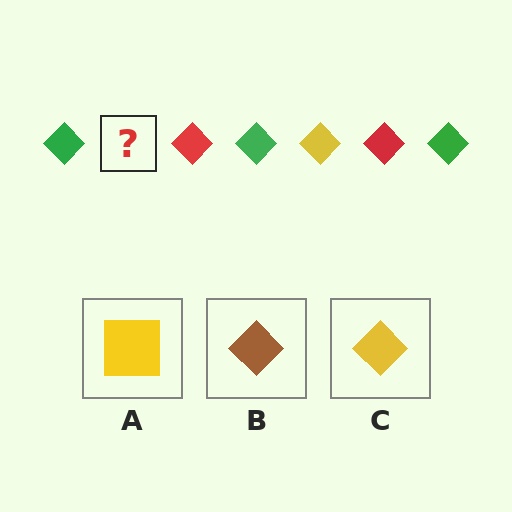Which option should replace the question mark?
Option C.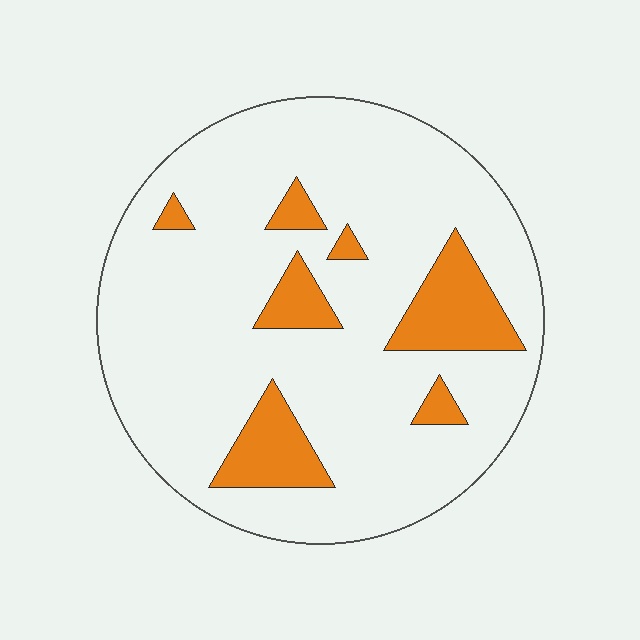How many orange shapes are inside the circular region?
7.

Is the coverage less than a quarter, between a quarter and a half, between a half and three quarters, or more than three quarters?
Less than a quarter.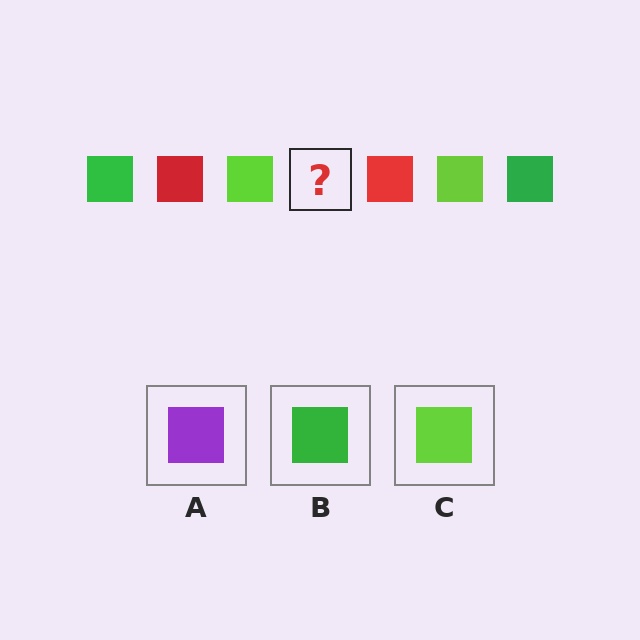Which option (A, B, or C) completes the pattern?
B.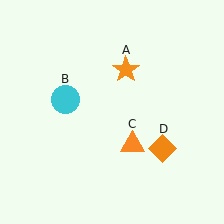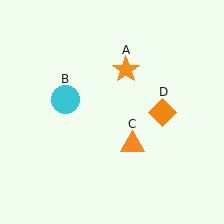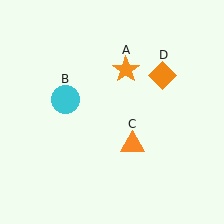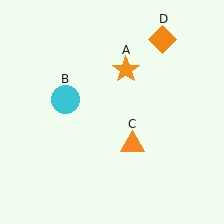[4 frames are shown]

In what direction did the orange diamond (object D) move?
The orange diamond (object D) moved up.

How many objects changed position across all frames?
1 object changed position: orange diamond (object D).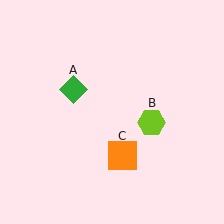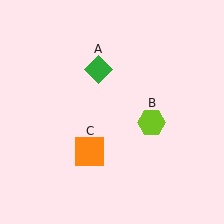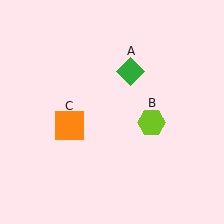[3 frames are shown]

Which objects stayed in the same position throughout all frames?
Lime hexagon (object B) remained stationary.